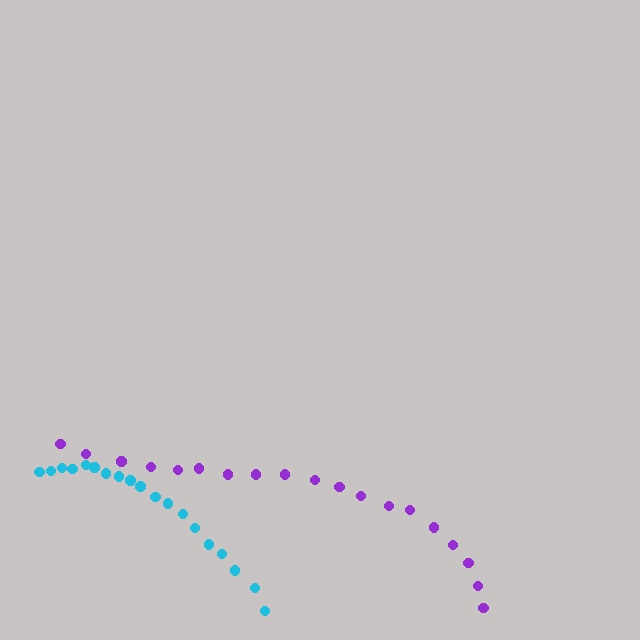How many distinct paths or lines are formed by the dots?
There are 2 distinct paths.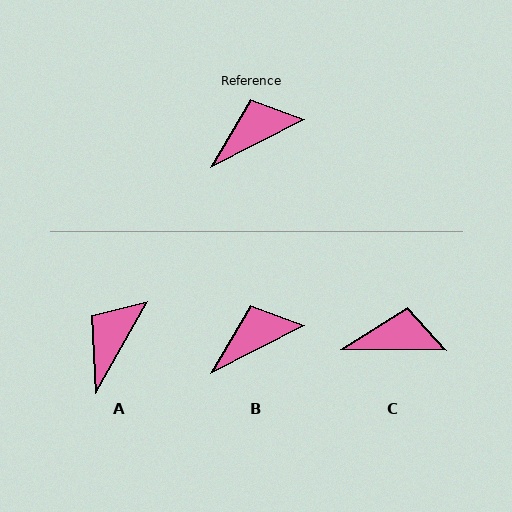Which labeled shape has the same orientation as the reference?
B.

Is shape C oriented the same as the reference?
No, it is off by about 27 degrees.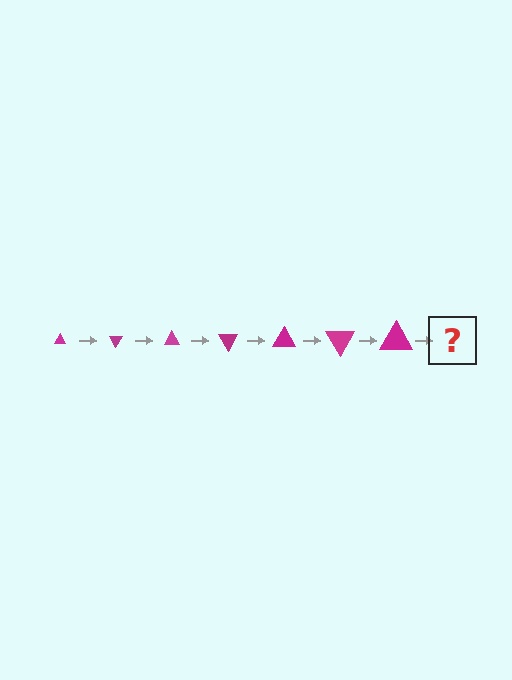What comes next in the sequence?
The next element should be a triangle, larger than the previous one and rotated 420 degrees from the start.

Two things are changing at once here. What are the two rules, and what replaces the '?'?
The two rules are that the triangle grows larger each step and it rotates 60 degrees each step. The '?' should be a triangle, larger than the previous one and rotated 420 degrees from the start.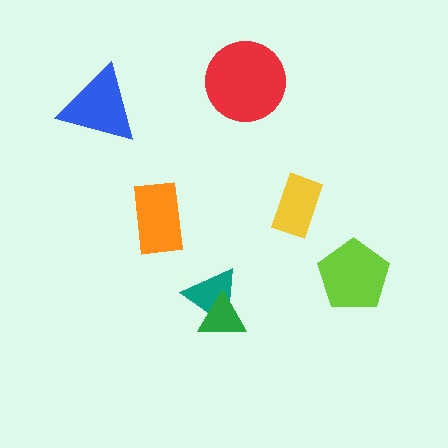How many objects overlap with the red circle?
0 objects overlap with the red circle.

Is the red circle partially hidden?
No, no other shape covers it.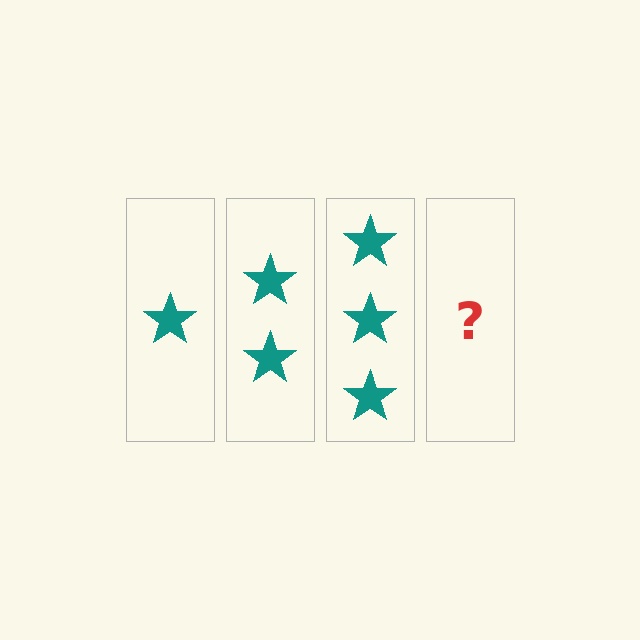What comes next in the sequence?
The next element should be 4 stars.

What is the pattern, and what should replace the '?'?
The pattern is that each step adds one more star. The '?' should be 4 stars.